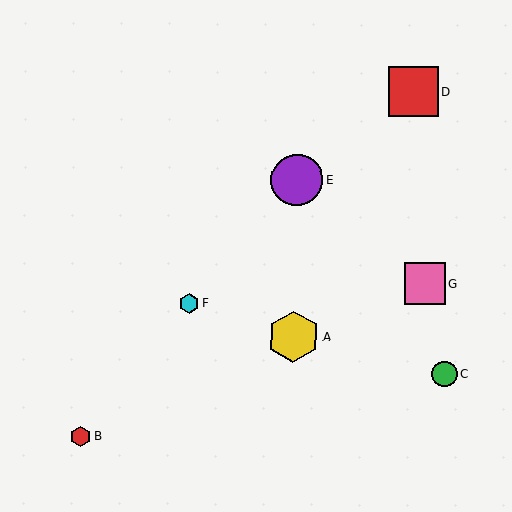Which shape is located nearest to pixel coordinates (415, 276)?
The pink square (labeled G) at (424, 284) is nearest to that location.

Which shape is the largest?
The purple circle (labeled E) is the largest.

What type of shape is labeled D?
Shape D is a red square.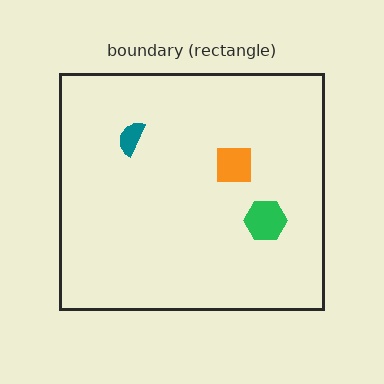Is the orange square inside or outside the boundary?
Inside.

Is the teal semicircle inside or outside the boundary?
Inside.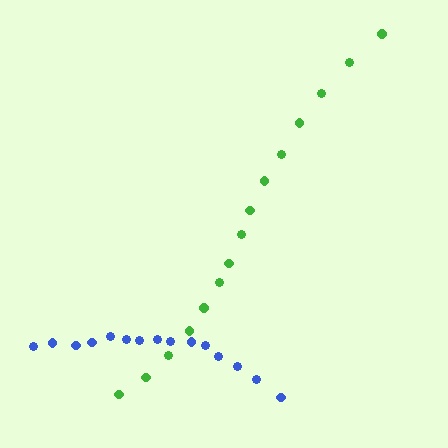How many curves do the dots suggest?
There are 2 distinct paths.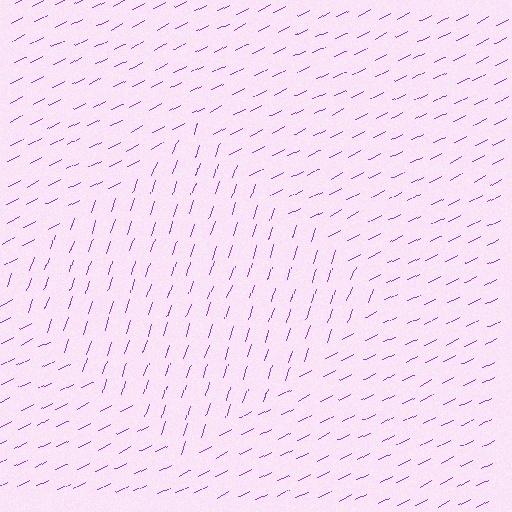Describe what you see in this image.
The image is filled with small purple line segments. A diamond region in the image has lines oriented differently from the surrounding lines, creating a visible texture boundary.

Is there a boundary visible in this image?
Yes, there is a texture boundary formed by a change in line orientation.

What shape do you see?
I see a diamond.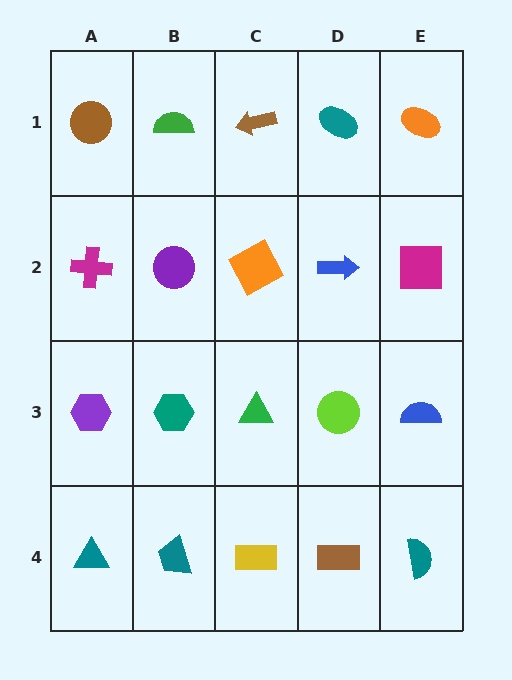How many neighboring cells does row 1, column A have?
2.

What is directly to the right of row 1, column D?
An orange ellipse.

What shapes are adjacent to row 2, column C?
A brown arrow (row 1, column C), a green triangle (row 3, column C), a purple circle (row 2, column B), a blue arrow (row 2, column D).